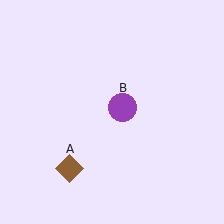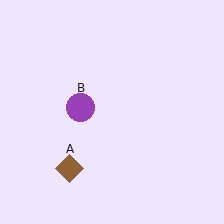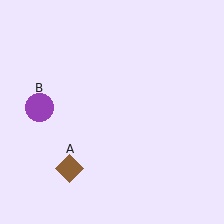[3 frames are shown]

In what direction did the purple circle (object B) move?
The purple circle (object B) moved left.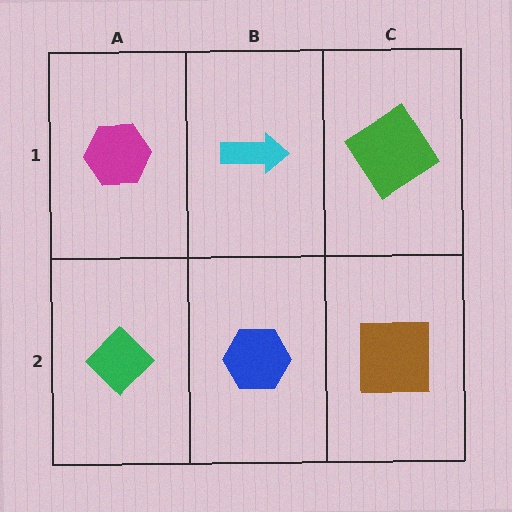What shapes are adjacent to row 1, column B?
A blue hexagon (row 2, column B), a magenta hexagon (row 1, column A), a green diamond (row 1, column C).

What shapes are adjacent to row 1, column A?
A green diamond (row 2, column A), a cyan arrow (row 1, column B).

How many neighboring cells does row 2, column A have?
2.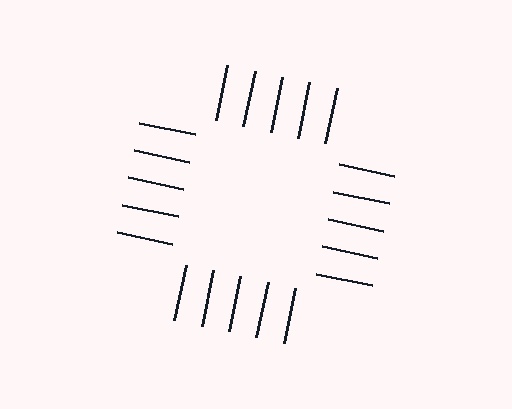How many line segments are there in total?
20 — 5 along each of the 4 edges.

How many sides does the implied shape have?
4 sides — the line-ends trace a square.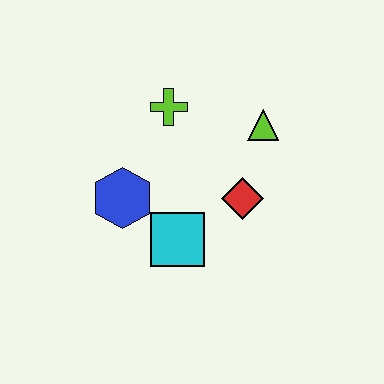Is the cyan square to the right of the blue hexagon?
Yes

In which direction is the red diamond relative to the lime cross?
The red diamond is below the lime cross.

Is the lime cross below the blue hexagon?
No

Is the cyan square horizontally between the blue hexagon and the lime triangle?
Yes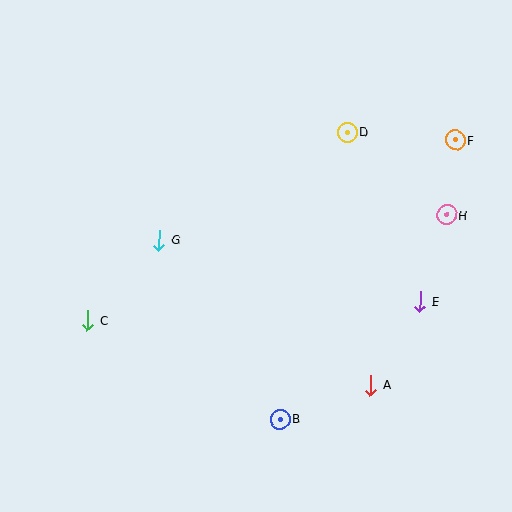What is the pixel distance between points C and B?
The distance between C and B is 216 pixels.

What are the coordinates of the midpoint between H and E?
The midpoint between H and E is at (433, 258).